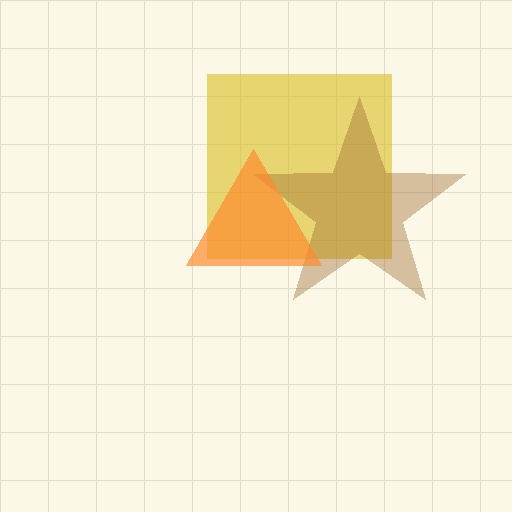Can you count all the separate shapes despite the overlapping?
Yes, there are 3 separate shapes.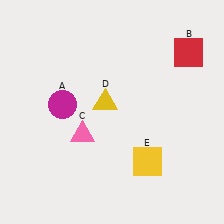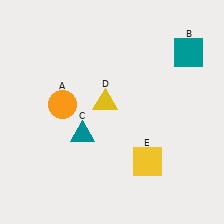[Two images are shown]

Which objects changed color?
A changed from magenta to orange. B changed from red to teal. C changed from pink to teal.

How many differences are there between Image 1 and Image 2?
There are 3 differences between the two images.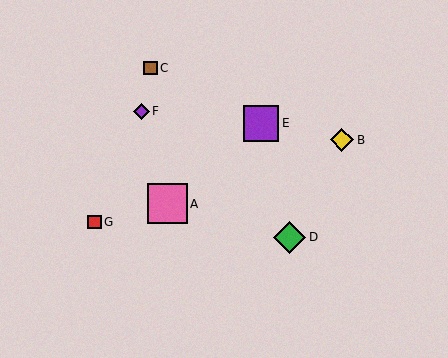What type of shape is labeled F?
Shape F is a purple diamond.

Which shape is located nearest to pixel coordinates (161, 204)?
The pink square (labeled A) at (167, 204) is nearest to that location.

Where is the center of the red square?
The center of the red square is at (95, 222).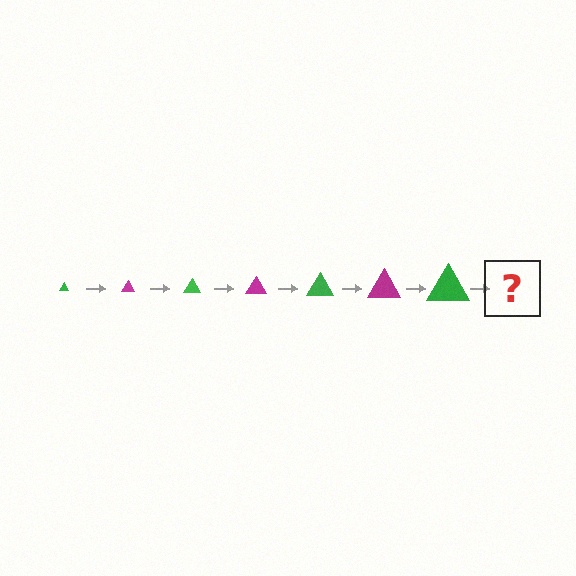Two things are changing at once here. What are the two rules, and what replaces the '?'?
The two rules are that the triangle grows larger each step and the color cycles through green and magenta. The '?' should be a magenta triangle, larger than the previous one.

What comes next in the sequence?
The next element should be a magenta triangle, larger than the previous one.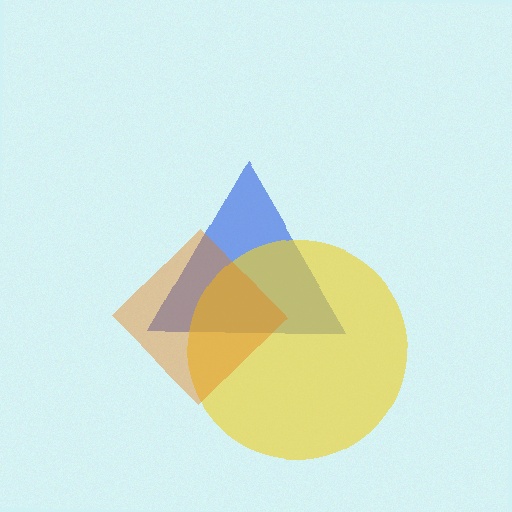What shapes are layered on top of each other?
The layered shapes are: a blue triangle, a yellow circle, an orange diamond.